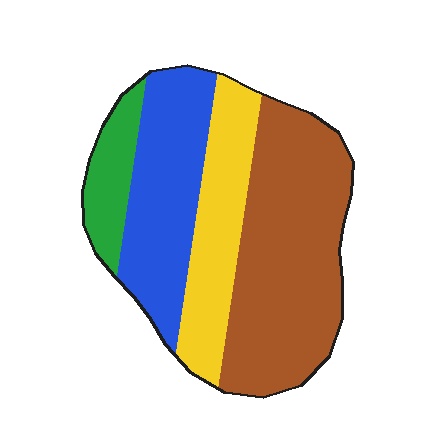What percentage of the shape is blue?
Blue takes up about one quarter (1/4) of the shape.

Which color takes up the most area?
Brown, at roughly 45%.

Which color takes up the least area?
Green, at roughly 10%.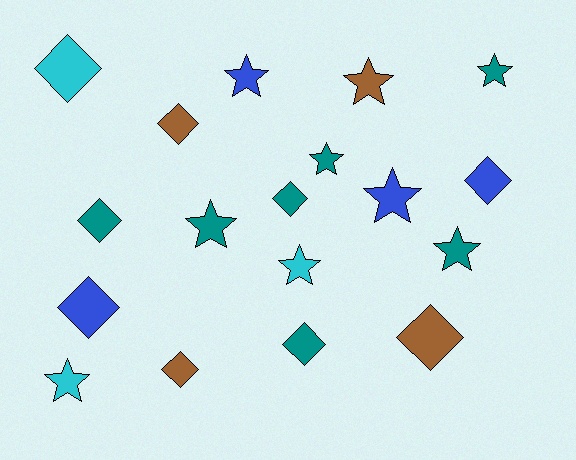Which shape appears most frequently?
Star, with 9 objects.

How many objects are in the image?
There are 18 objects.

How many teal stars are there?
There are 4 teal stars.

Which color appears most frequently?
Teal, with 7 objects.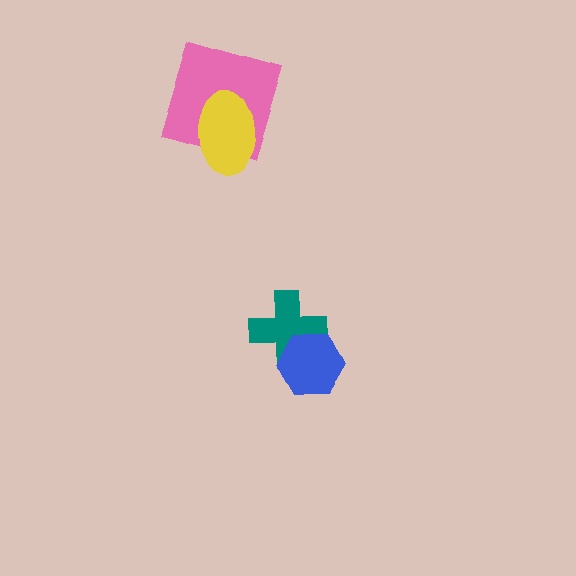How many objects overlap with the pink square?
1 object overlaps with the pink square.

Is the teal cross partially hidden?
Yes, it is partially covered by another shape.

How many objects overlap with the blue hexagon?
1 object overlaps with the blue hexagon.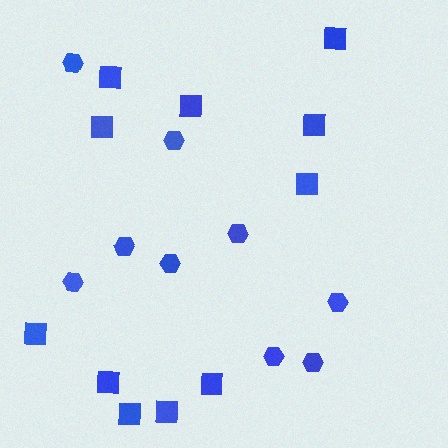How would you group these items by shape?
There are 2 groups: one group of squares (11) and one group of hexagons (9).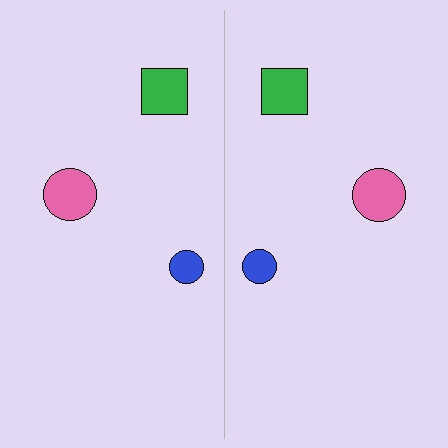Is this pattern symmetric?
Yes, this pattern has bilateral (reflection) symmetry.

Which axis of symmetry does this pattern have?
The pattern has a vertical axis of symmetry running through the center of the image.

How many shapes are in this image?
There are 6 shapes in this image.